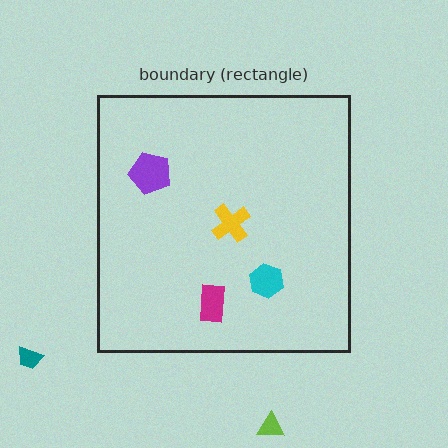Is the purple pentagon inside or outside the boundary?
Inside.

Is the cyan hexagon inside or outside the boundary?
Inside.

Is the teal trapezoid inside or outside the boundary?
Outside.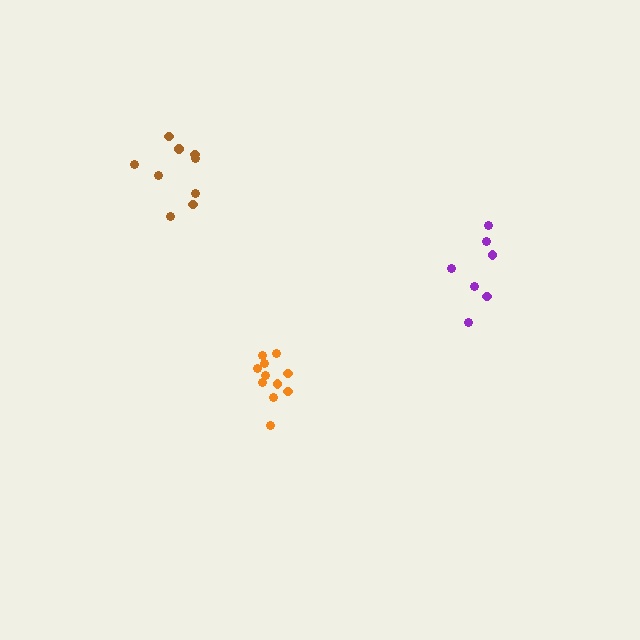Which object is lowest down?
The orange cluster is bottommost.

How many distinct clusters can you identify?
There are 3 distinct clusters.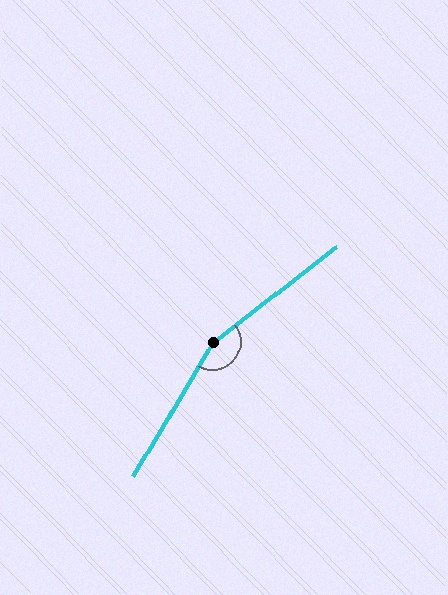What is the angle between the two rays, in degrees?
Approximately 159 degrees.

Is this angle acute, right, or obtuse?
It is obtuse.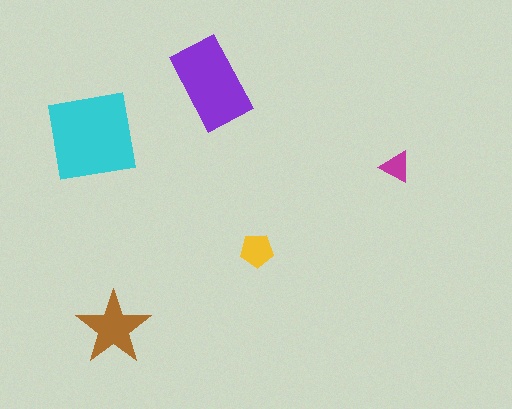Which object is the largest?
The cyan square.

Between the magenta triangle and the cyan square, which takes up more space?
The cyan square.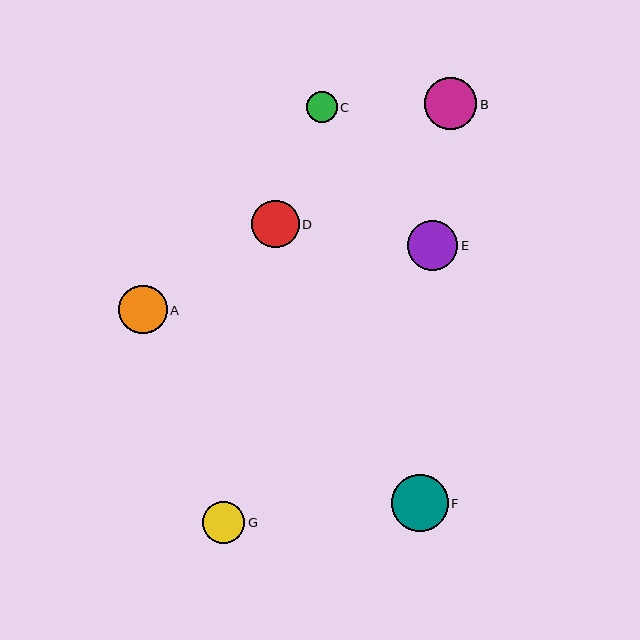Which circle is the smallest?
Circle C is the smallest with a size of approximately 31 pixels.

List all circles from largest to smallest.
From largest to smallest: F, B, E, A, D, G, C.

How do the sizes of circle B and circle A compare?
Circle B and circle A are approximately the same size.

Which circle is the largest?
Circle F is the largest with a size of approximately 57 pixels.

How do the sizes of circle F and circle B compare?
Circle F and circle B are approximately the same size.